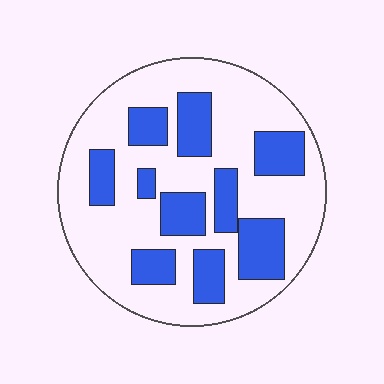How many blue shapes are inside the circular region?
10.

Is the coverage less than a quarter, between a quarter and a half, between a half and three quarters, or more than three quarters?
Between a quarter and a half.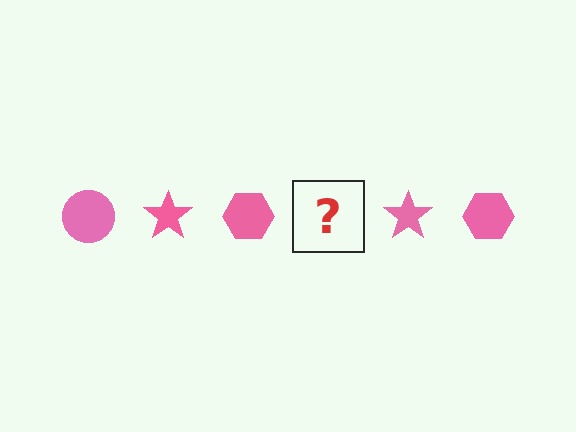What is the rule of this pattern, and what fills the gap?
The rule is that the pattern cycles through circle, star, hexagon shapes in pink. The gap should be filled with a pink circle.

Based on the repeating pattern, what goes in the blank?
The blank should be a pink circle.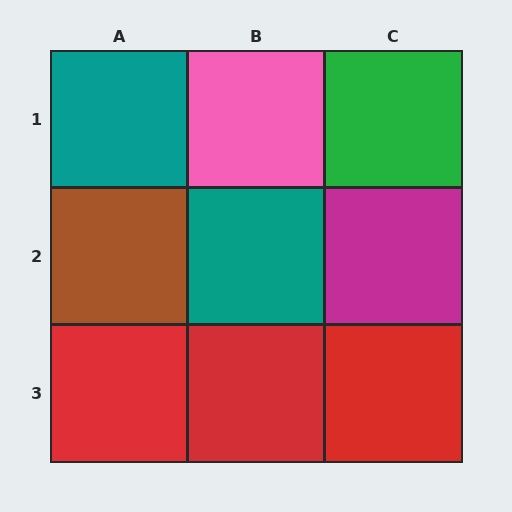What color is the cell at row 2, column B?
Teal.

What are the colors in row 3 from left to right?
Red, red, red.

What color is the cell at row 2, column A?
Brown.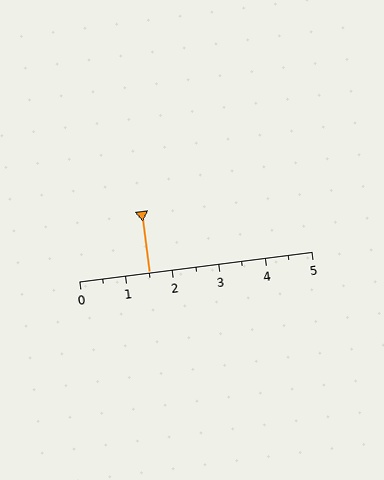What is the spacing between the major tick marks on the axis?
The major ticks are spaced 1 apart.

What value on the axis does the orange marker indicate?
The marker indicates approximately 1.5.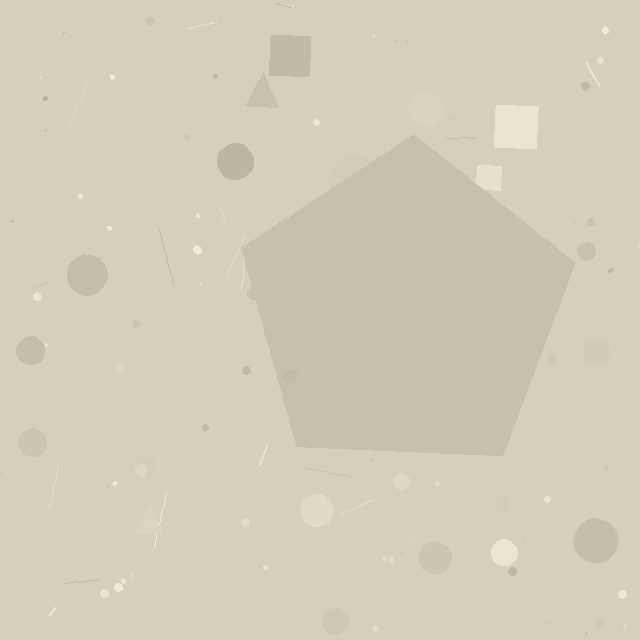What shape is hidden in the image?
A pentagon is hidden in the image.